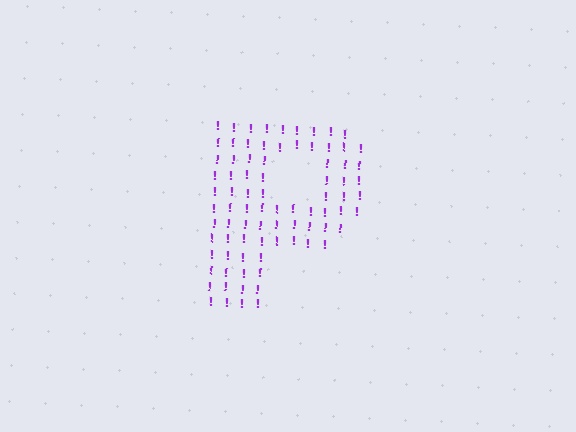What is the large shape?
The large shape is the letter P.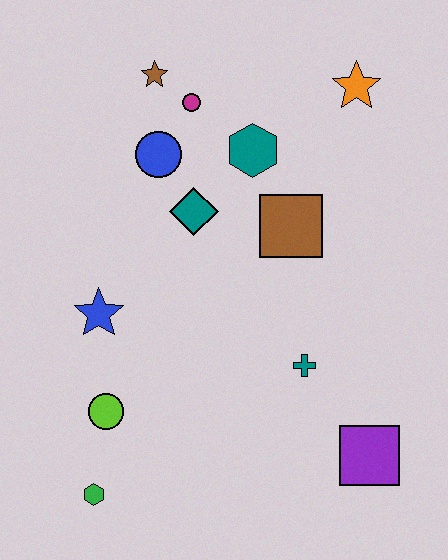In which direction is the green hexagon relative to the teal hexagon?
The green hexagon is below the teal hexagon.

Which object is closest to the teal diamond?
The blue circle is closest to the teal diamond.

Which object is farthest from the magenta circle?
The green hexagon is farthest from the magenta circle.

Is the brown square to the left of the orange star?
Yes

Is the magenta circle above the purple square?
Yes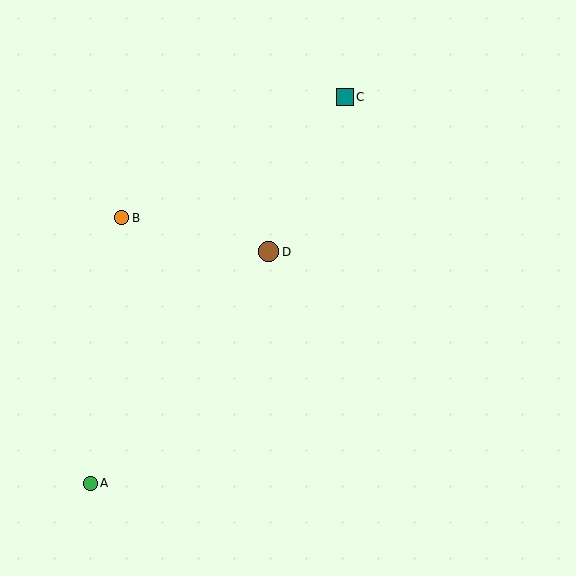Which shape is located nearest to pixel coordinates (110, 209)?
The orange circle (labeled B) at (121, 218) is nearest to that location.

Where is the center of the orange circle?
The center of the orange circle is at (121, 218).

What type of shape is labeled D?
Shape D is a brown circle.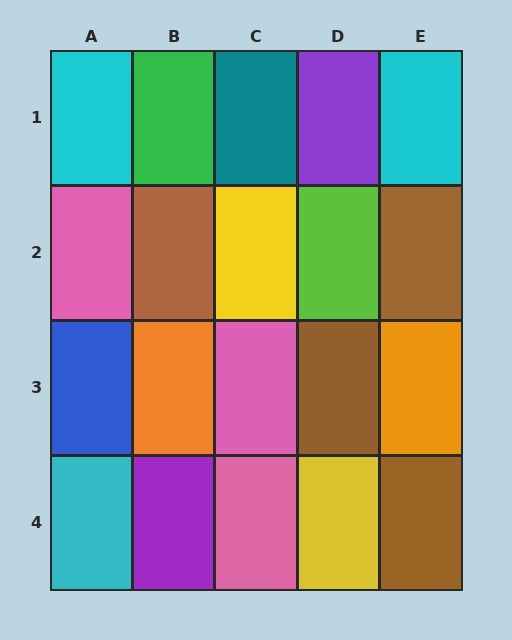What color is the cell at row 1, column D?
Purple.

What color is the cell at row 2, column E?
Brown.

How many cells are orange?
2 cells are orange.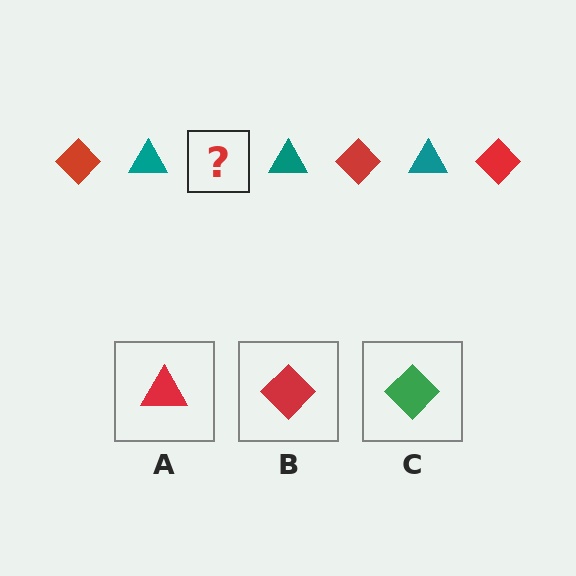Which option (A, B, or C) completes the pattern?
B.